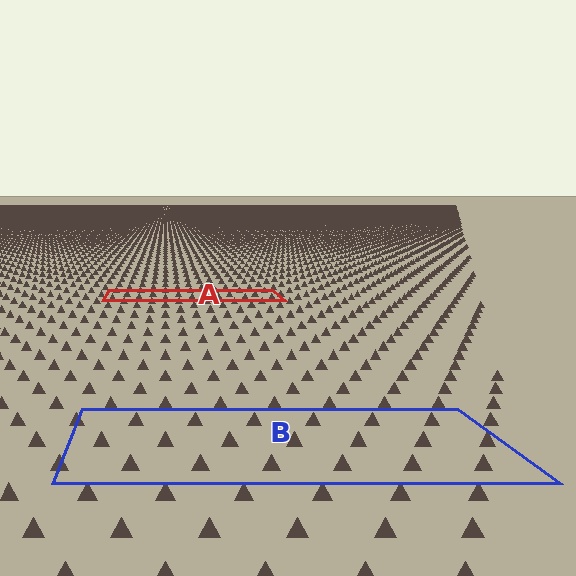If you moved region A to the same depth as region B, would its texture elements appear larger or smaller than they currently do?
They would appear larger. At a closer depth, the same texture elements are projected at a bigger on-screen size.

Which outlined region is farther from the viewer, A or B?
Region A is farther from the viewer — the texture elements inside it appear smaller and more densely packed.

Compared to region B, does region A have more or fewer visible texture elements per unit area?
Region A has more texture elements per unit area — they are packed more densely because it is farther away.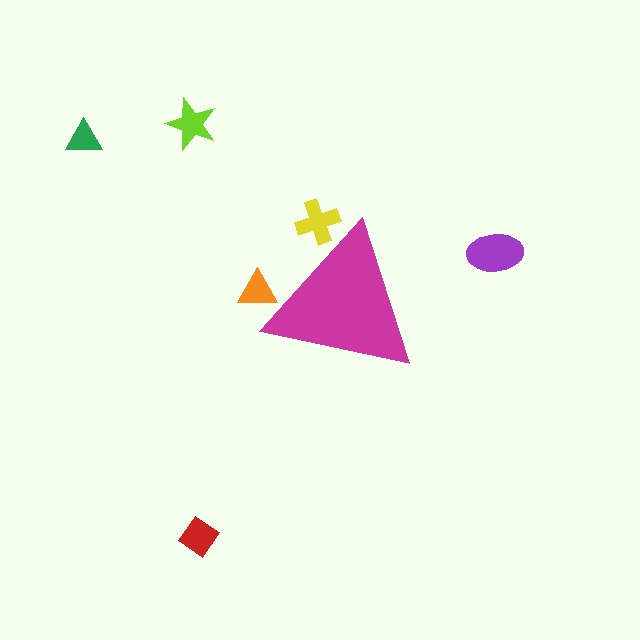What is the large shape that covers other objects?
A magenta triangle.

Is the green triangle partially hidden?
No, the green triangle is fully visible.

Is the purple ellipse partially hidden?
No, the purple ellipse is fully visible.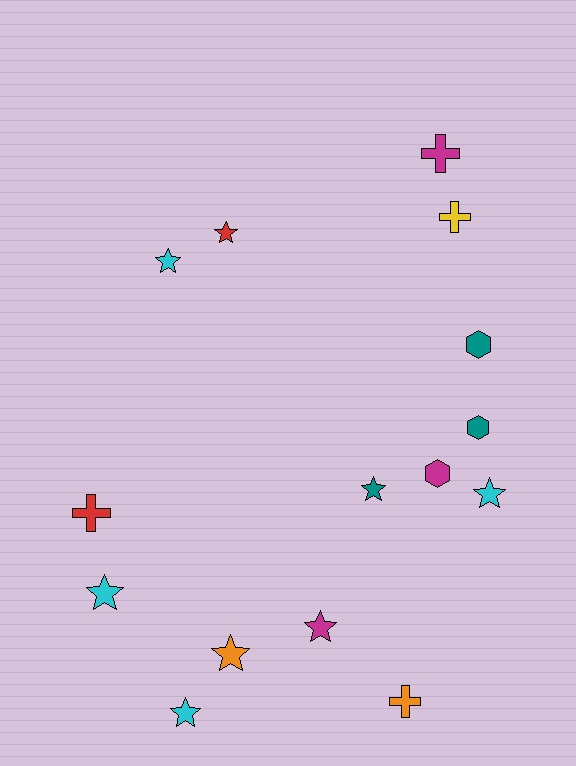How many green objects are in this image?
There are no green objects.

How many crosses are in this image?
There are 4 crosses.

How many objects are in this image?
There are 15 objects.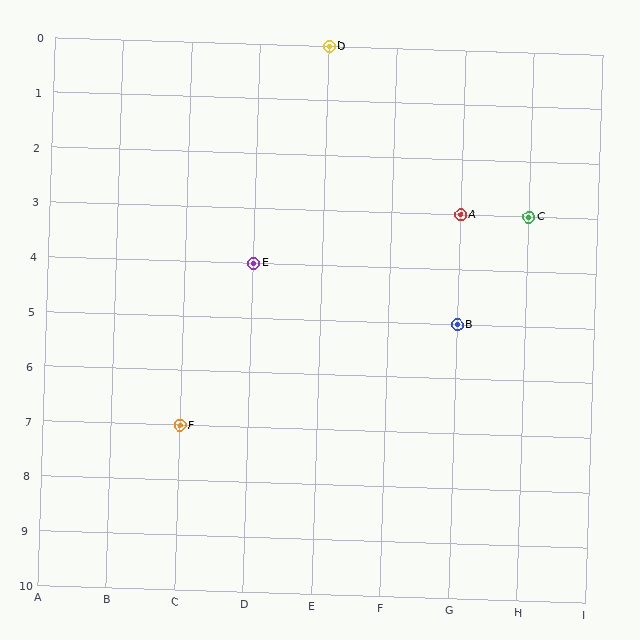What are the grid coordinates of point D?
Point D is at grid coordinates (E, 0).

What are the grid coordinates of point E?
Point E is at grid coordinates (D, 4).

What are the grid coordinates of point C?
Point C is at grid coordinates (H, 3).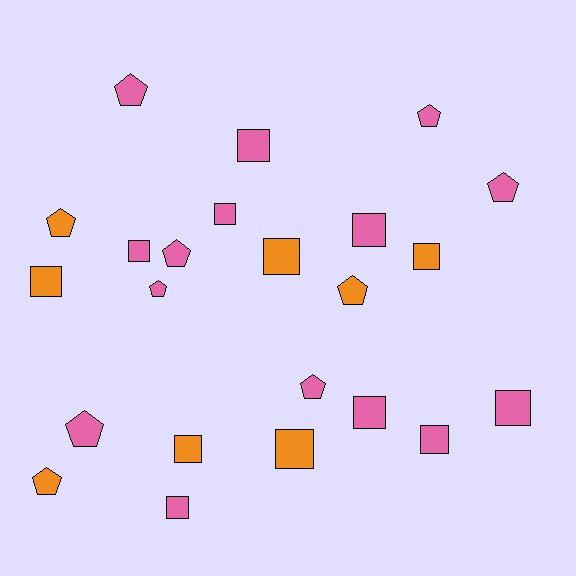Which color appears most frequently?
Pink, with 15 objects.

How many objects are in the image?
There are 23 objects.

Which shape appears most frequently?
Square, with 13 objects.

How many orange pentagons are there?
There are 3 orange pentagons.